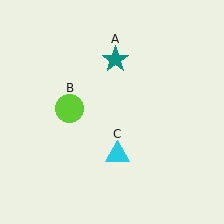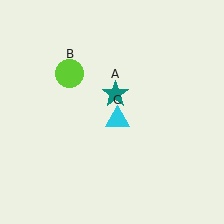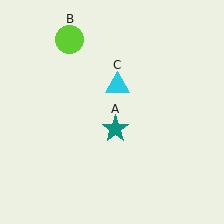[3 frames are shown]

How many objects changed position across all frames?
3 objects changed position: teal star (object A), lime circle (object B), cyan triangle (object C).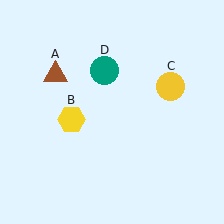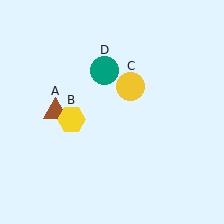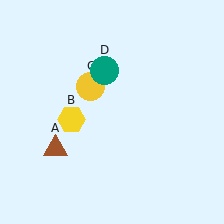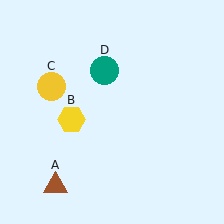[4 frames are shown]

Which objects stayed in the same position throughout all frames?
Yellow hexagon (object B) and teal circle (object D) remained stationary.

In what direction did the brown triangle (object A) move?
The brown triangle (object A) moved down.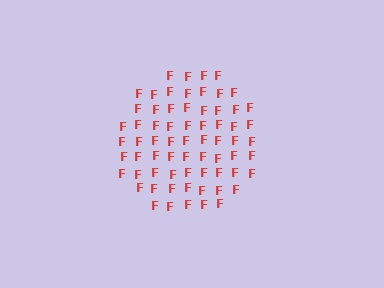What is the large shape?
The large shape is a circle.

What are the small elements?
The small elements are letter F's.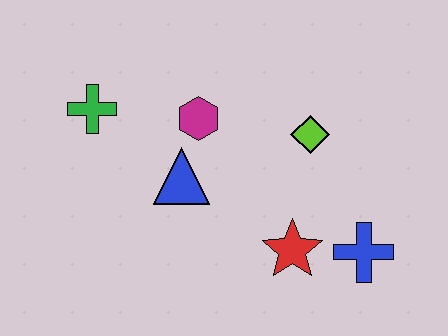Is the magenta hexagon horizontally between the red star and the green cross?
Yes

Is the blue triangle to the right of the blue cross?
No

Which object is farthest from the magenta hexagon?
The blue cross is farthest from the magenta hexagon.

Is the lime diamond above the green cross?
No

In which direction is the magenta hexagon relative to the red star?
The magenta hexagon is above the red star.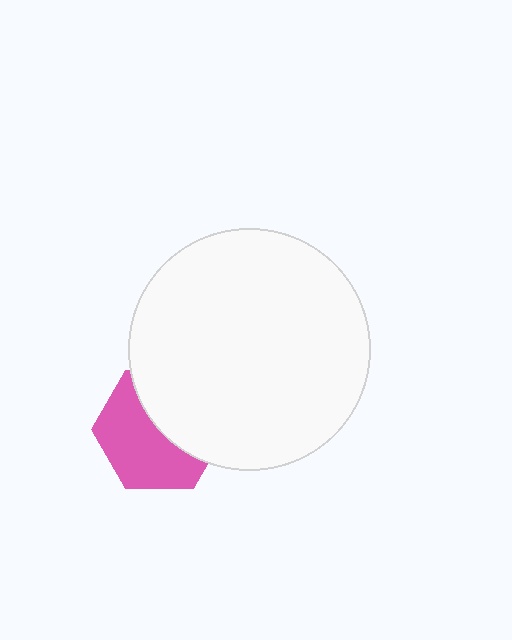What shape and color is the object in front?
The object in front is a white circle.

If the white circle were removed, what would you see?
You would see the complete pink hexagon.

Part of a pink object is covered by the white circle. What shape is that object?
It is a hexagon.